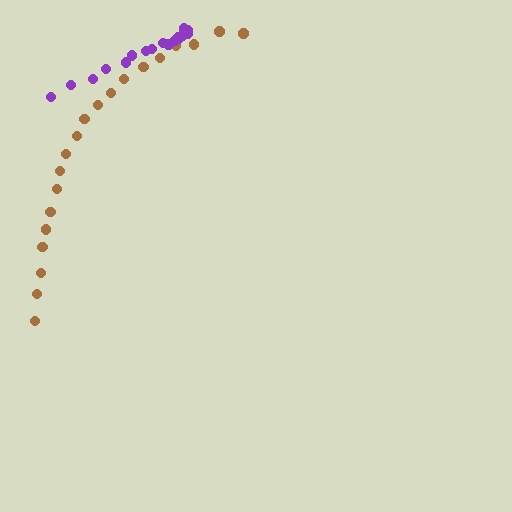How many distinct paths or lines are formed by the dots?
There are 2 distinct paths.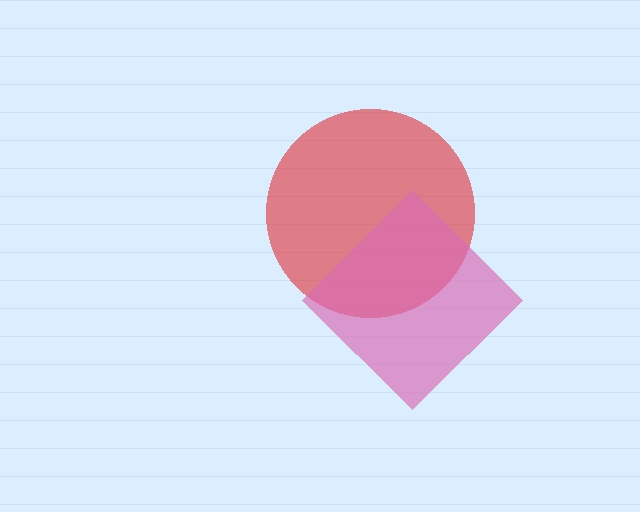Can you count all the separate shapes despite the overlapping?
Yes, there are 2 separate shapes.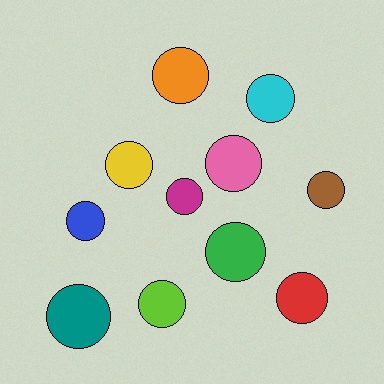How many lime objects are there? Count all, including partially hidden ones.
There is 1 lime object.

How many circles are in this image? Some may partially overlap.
There are 11 circles.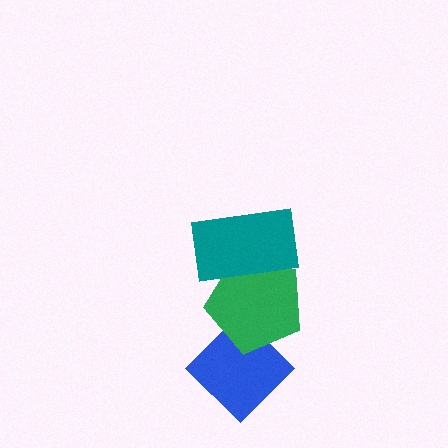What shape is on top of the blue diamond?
The green pentagon is on top of the blue diamond.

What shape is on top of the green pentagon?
The teal rectangle is on top of the green pentagon.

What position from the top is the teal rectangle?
The teal rectangle is 1st from the top.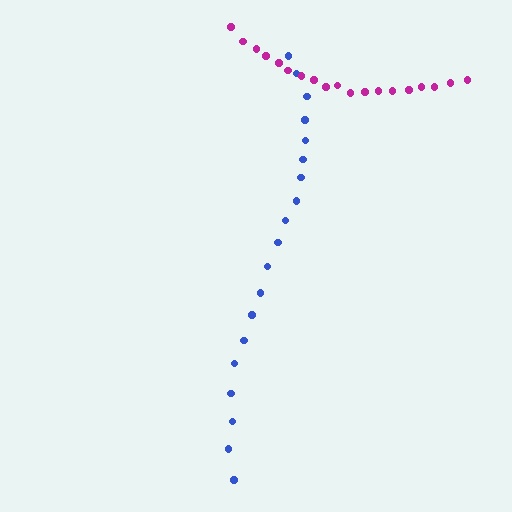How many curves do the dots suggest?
There are 2 distinct paths.